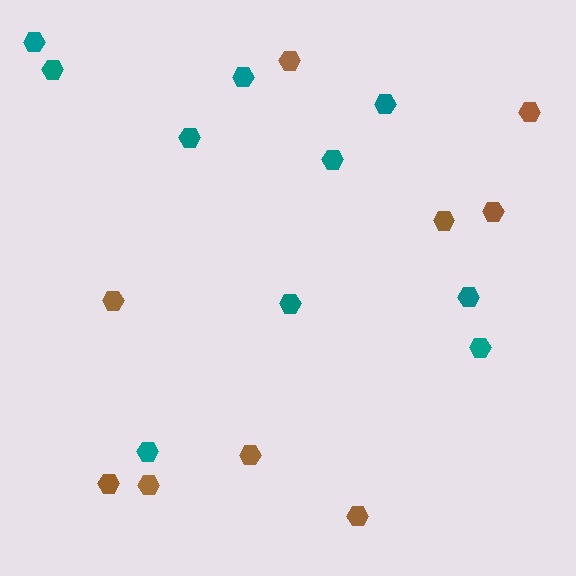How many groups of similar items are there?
There are 2 groups: one group of teal hexagons (10) and one group of brown hexagons (9).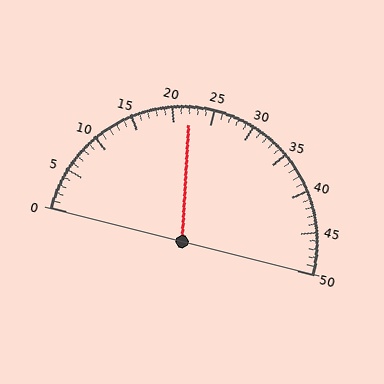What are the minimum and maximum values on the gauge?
The gauge ranges from 0 to 50.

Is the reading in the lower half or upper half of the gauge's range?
The reading is in the lower half of the range (0 to 50).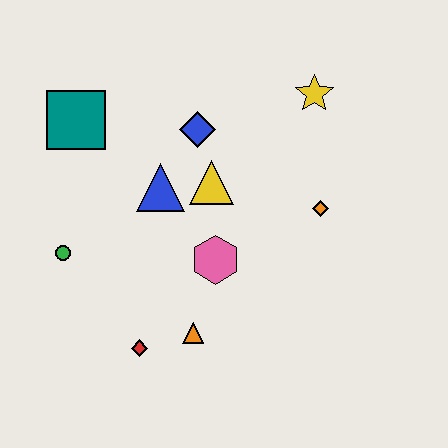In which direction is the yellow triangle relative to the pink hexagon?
The yellow triangle is above the pink hexagon.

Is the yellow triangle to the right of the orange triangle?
Yes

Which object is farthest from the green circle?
The yellow star is farthest from the green circle.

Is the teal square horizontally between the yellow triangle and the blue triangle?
No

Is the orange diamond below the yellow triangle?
Yes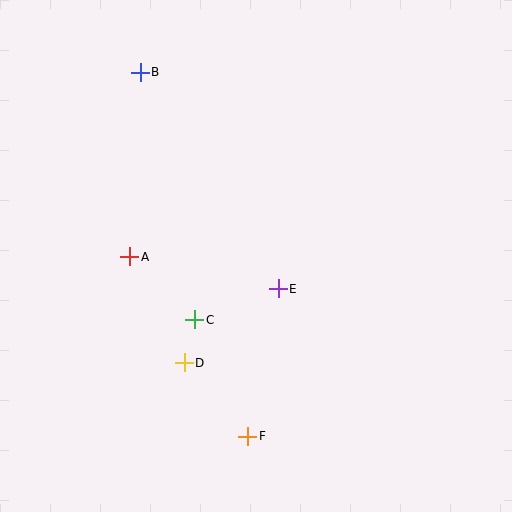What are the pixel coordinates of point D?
Point D is at (184, 363).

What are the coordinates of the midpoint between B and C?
The midpoint between B and C is at (167, 196).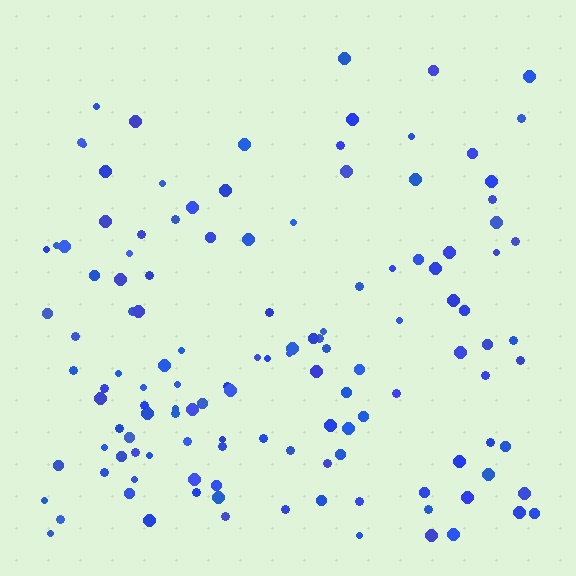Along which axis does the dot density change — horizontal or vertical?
Vertical.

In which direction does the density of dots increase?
From top to bottom, with the bottom side densest.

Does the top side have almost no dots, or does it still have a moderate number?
Still a moderate number, just noticeably fewer than the bottom.